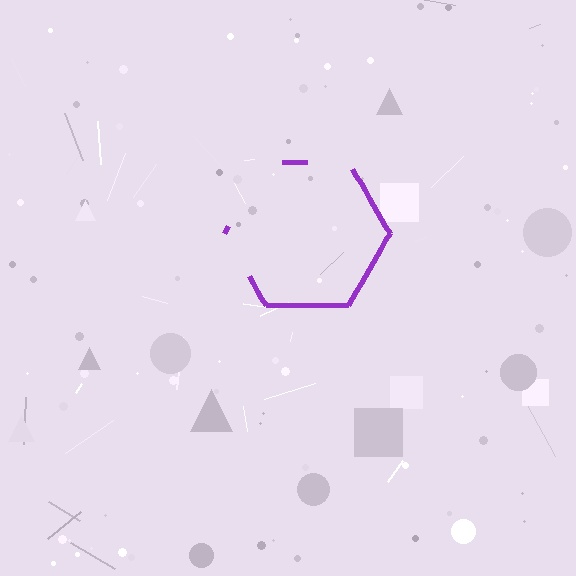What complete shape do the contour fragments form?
The contour fragments form a hexagon.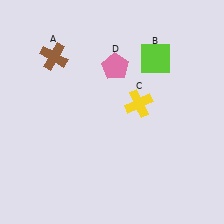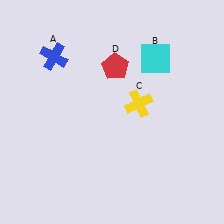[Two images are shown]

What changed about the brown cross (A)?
In Image 1, A is brown. In Image 2, it changed to blue.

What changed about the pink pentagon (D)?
In Image 1, D is pink. In Image 2, it changed to red.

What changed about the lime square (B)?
In Image 1, B is lime. In Image 2, it changed to cyan.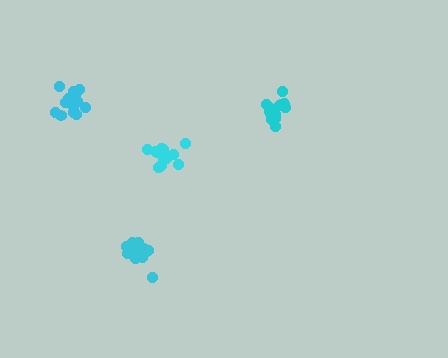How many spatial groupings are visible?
There are 4 spatial groupings.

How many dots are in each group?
Group 1: 17 dots, Group 2: 13 dots, Group 3: 17 dots, Group 4: 16 dots (63 total).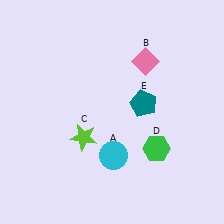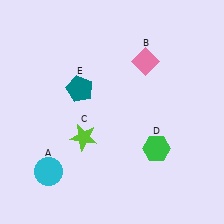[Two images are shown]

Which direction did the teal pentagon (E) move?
The teal pentagon (E) moved left.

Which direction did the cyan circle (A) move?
The cyan circle (A) moved left.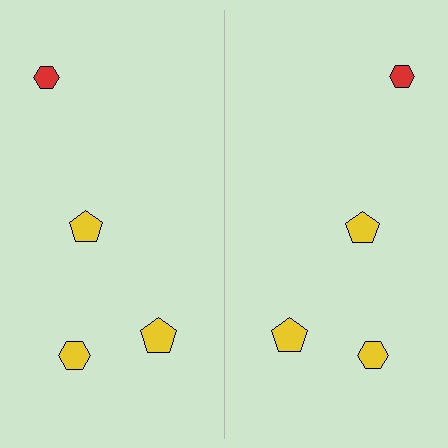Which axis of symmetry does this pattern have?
The pattern has a vertical axis of symmetry running through the center of the image.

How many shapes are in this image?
There are 8 shapes in this image.